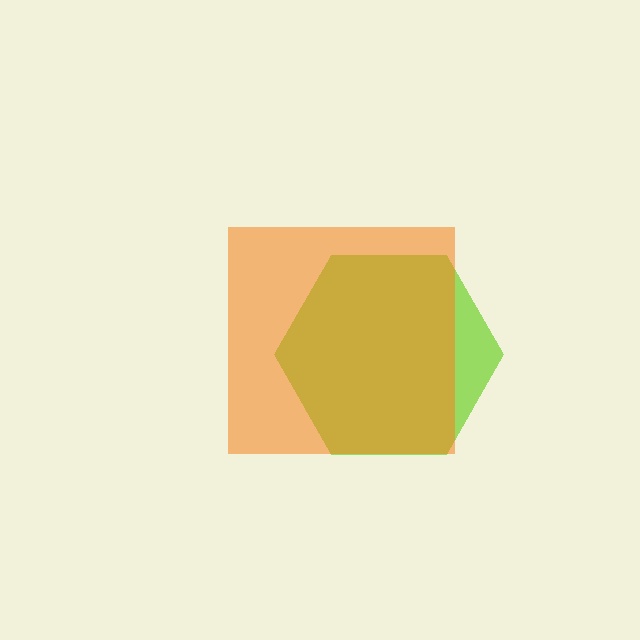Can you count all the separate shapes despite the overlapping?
Yes, there are 2 separate shapes.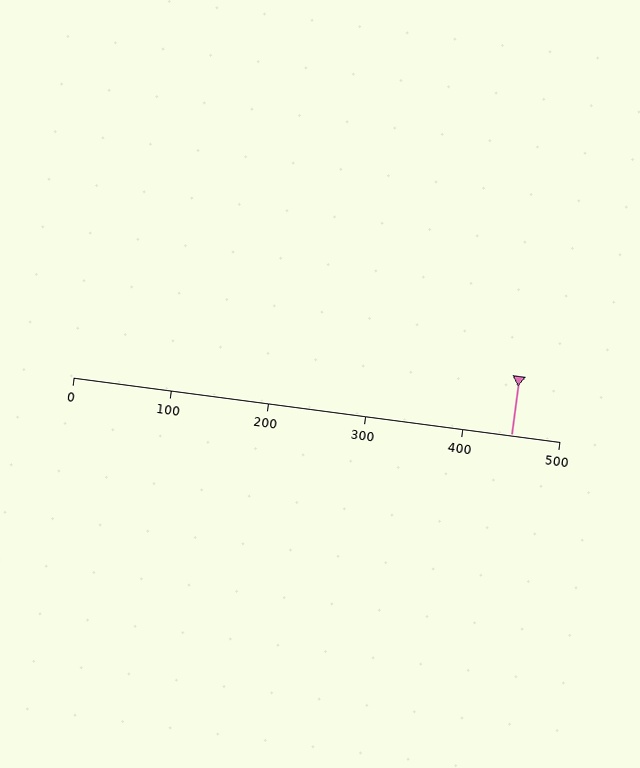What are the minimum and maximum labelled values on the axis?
The axis runs from 0 to 500.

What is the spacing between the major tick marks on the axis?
The major ticks are spaced 100 apart.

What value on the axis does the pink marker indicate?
The marker indicates approximately 450.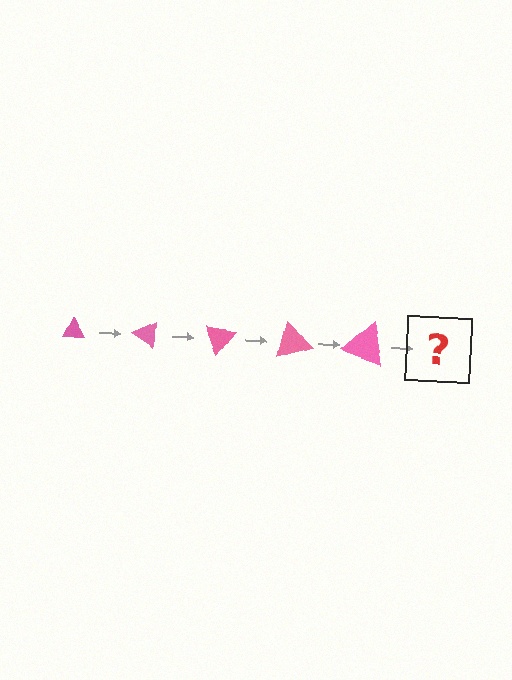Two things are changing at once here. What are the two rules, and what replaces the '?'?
The two rules are that the triangle grows larger each step and it rotates 35 degrees each step. The '?' should be a triangle, larger than the previous one and rotated 175 degrees from the start.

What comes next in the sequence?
The next element should be a triangle, larger than the previous one and rotated 175 degrees from the start.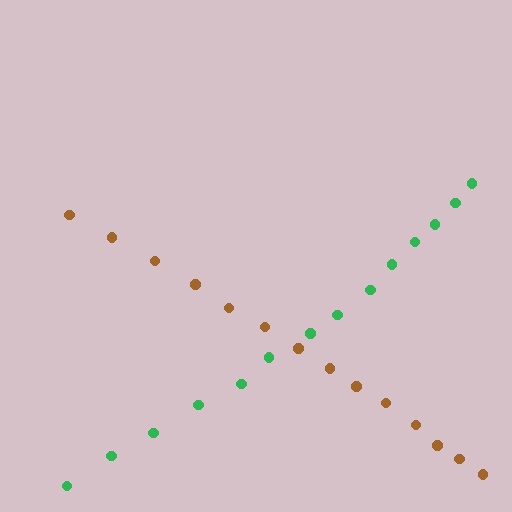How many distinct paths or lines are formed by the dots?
There are 2 distinct paths.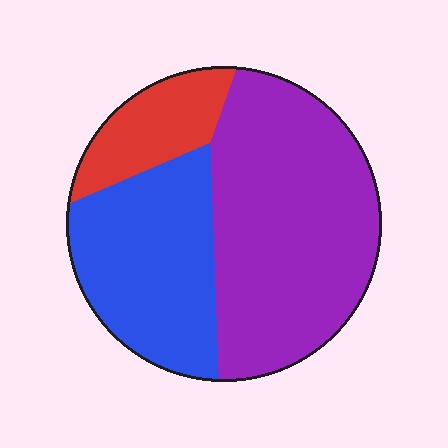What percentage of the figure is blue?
Blue covers around 35% of the figure.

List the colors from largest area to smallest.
From largest to smallest: purple, blue, red.